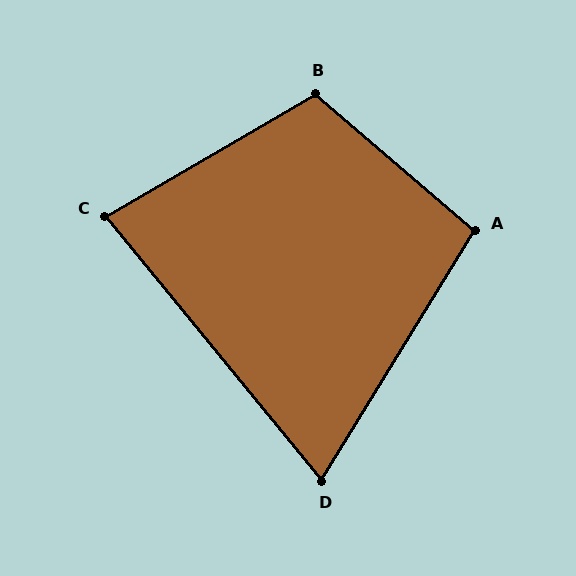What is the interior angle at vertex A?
Approximately 99 degrees (obtuse).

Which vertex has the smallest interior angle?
D, at approximately 71 degrees.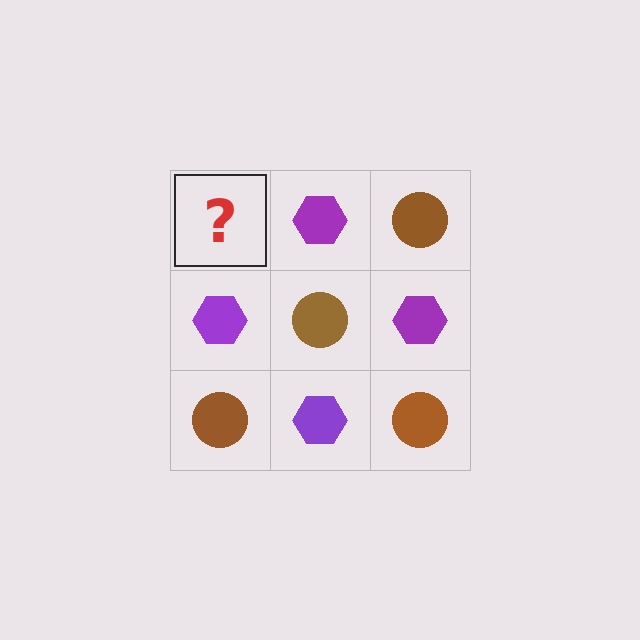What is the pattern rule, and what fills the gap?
The rule is that it alternates brown circle and purple hexagon in a checkerboard pattern. The gap should be filled with a brown circle.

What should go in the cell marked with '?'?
The missing cell should contain a brown circle.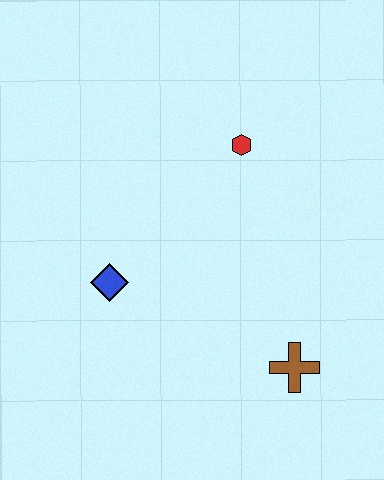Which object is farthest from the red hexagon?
The brown cross is farthest from the red hexagon.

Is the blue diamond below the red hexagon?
Yes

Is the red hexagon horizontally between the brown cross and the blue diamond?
Yes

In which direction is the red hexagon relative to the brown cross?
The red hexagon is above the brown cross.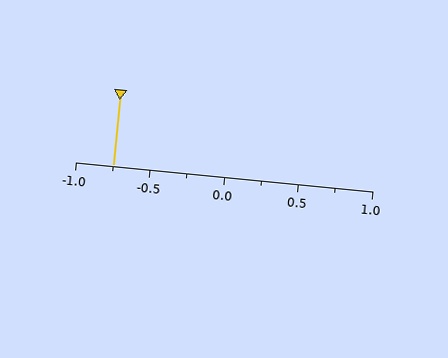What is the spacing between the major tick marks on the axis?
The major ticks are spaced 0.5 apart.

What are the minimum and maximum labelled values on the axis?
The axis runs from -1.0 to 1.0.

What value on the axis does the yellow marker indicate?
The marker indicates approximately -0.75.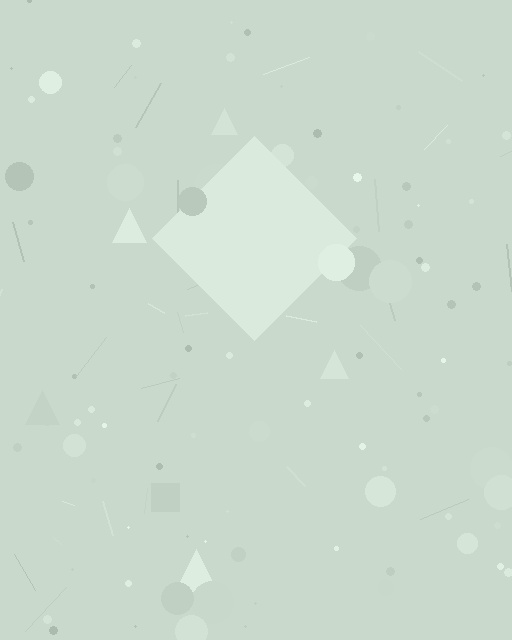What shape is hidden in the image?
A diamond is hidden in the image.